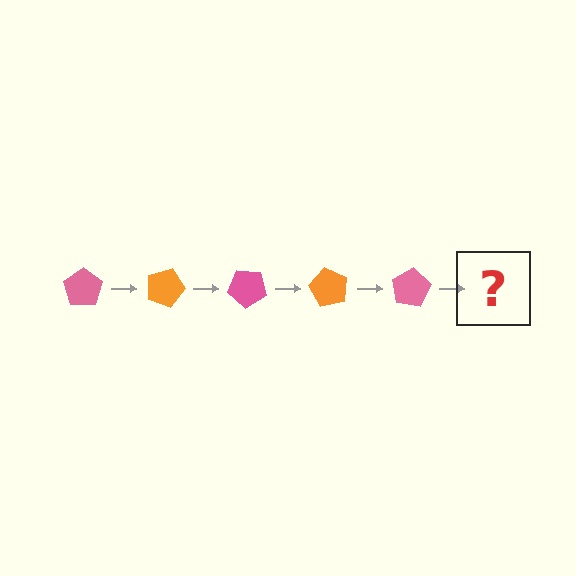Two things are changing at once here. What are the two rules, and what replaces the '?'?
The two rules are that it rotates 20 degrees each step and the color cycles through pink and orange. The '?' should be an orange pentagon, rotated 100 degrees from the start.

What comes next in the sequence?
The next element should be an orange pentagon, rotated 100 degrees from the start.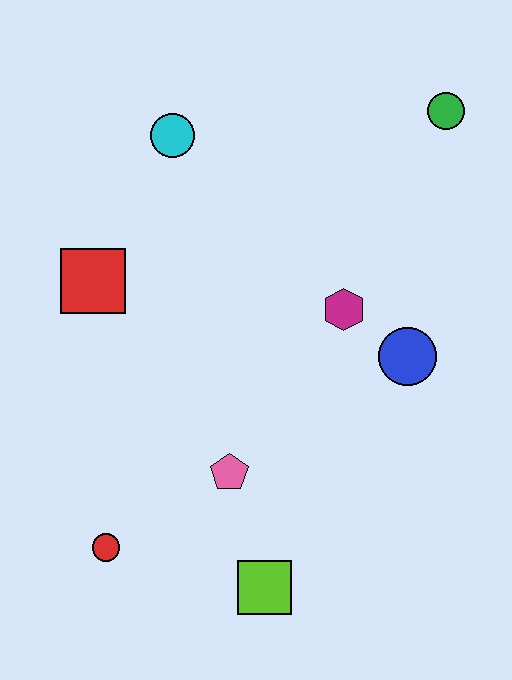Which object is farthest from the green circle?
The red circle is farthest from the green circle.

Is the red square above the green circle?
No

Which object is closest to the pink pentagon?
The lime square is closest to the pink pentagon.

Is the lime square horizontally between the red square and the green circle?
Yes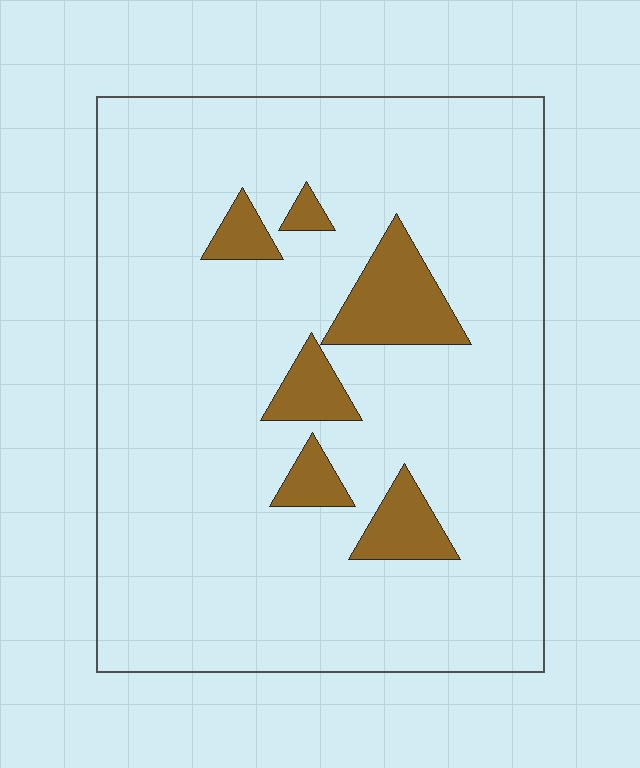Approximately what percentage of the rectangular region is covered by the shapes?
Approximately 10%.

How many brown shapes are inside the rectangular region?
6.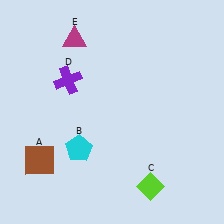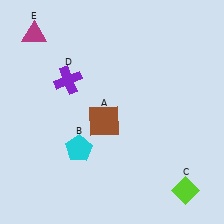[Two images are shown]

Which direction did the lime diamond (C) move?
The lime diamond (C) moved right.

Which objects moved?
The objects that moved are: the brown square (A), the lime diamond (C), the magenta triangle (E).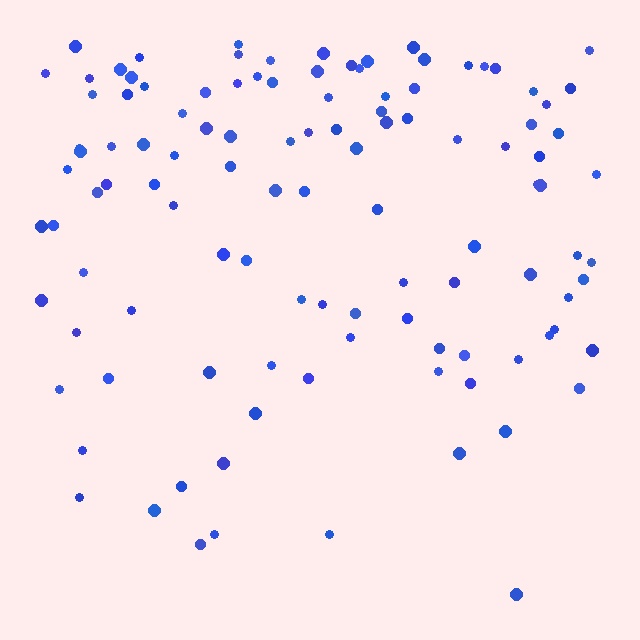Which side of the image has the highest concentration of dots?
The top.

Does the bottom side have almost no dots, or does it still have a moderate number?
Still a moderate number, just noticeably fewer than the top.